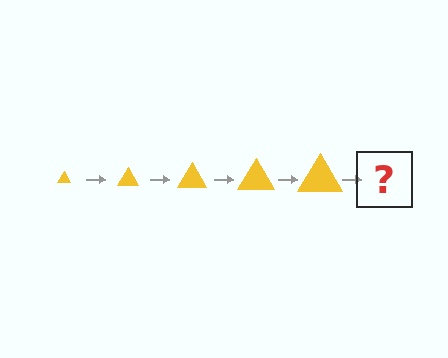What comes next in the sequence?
The next element should be a yellow triangle, larger than the previous one.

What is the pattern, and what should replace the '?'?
The pattern is that the triangle gets progressively larger each step. The '?' should be a yellow triangle, larger than the previous one.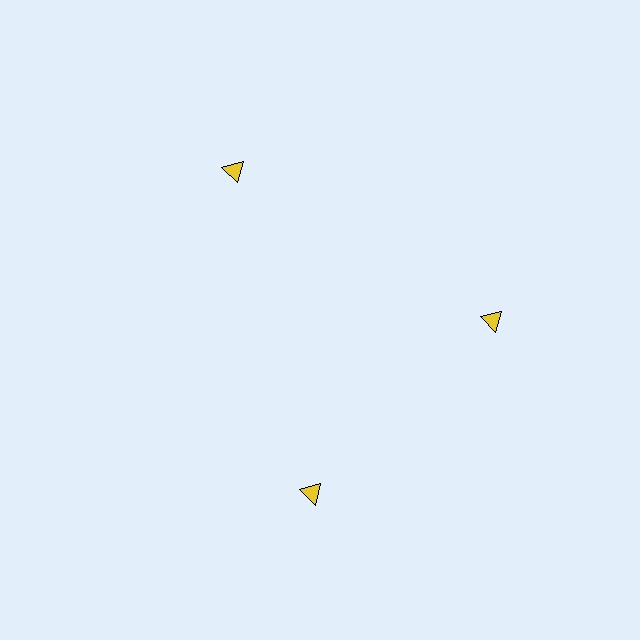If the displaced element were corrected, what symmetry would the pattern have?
It would have 3-fold rotational symmetry — the pattern would map onto itself every 120 degrees.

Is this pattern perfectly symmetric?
No. The 3 yellow triangles are arranged in a ring, but one element near the 7 o'clock position is rotated out of alignment along the ring, breaking the 3-fold rotational symmetry.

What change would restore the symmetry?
The symmetry would be restored by rotating it back into even spacing with its neighbors so that all 3 triangles sit at equal angles and equal distance from the center.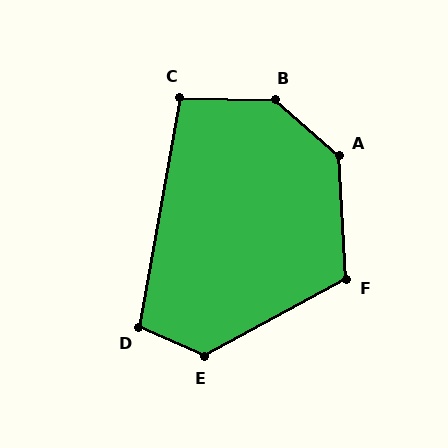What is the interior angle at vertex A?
Approximately 134 degrees (obtuse).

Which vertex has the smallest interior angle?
C, at approximately 99 degrees.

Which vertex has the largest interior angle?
B, at approximately 141 degrees.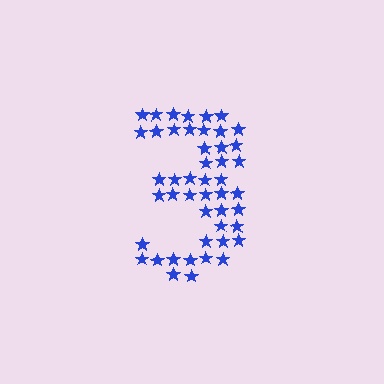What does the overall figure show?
The overall figure shows the digit 3.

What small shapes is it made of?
It is made of small stars.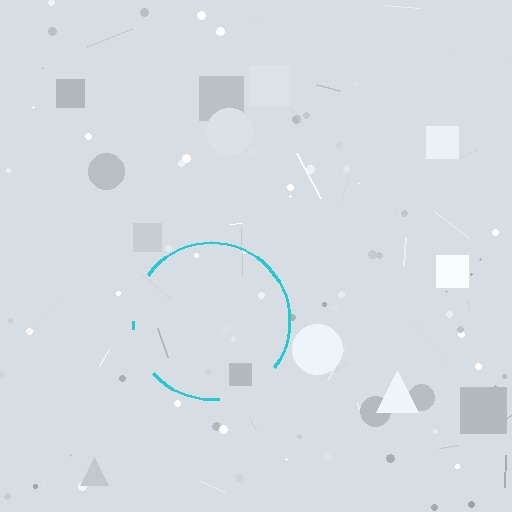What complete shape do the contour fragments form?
The contour fragments form a circle.